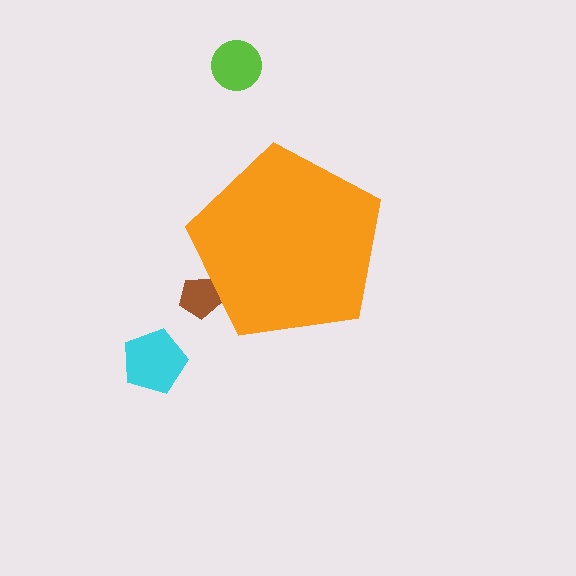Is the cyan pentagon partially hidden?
No, the cyan pentagon is fully visible.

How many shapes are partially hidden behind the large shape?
1 shape is partially hidden.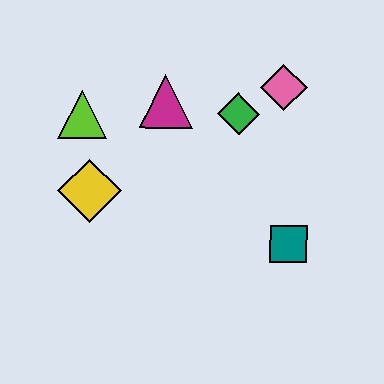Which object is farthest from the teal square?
The lime triangle is farthest from the teal square.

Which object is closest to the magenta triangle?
The green diamond is closest to the magenta triangle.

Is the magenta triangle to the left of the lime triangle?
No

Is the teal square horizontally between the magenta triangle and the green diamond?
No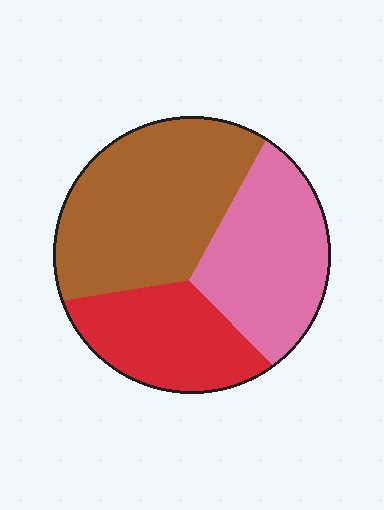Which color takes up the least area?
Red, at roughly 25%.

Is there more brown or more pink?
Brown.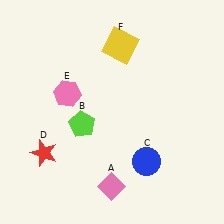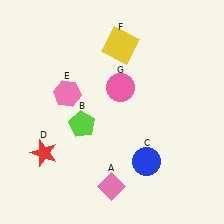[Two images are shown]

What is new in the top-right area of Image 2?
A pink circle (G) was added in the top-right area of Image 2.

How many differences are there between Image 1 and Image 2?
There is 1 difference between the two images.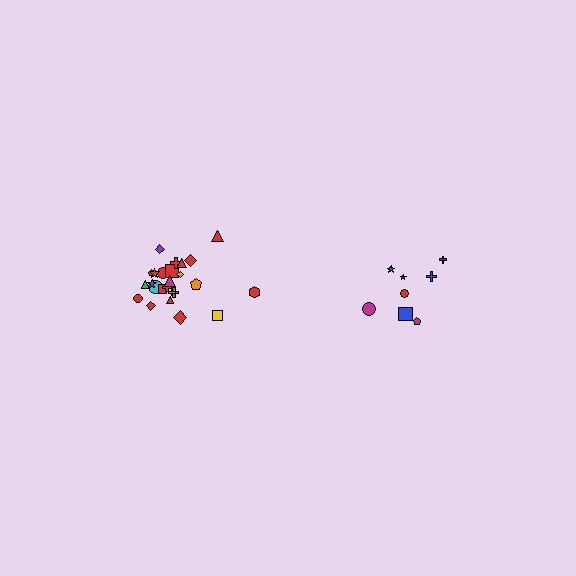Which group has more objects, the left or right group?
The left group.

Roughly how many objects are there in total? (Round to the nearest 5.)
Roughly 35 objects in total.